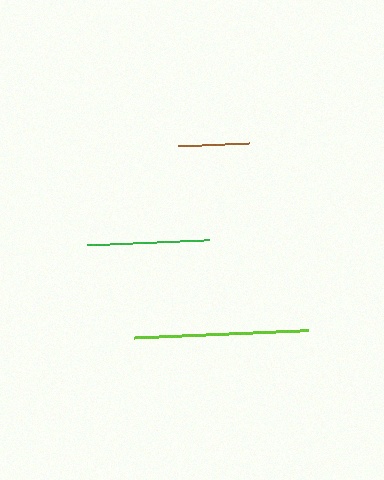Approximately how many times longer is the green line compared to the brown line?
The green line is approximately 1.7 times the length of the brown line.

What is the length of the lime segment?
The lime segment is approximately 174 pixels long.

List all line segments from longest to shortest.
From longest to shortest: lime, green, brown.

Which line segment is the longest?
The lime line is the longest at approximately 174 pixels.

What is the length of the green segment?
The green segment is approximately 122 pixels long.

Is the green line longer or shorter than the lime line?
The lime line is longer than the green line.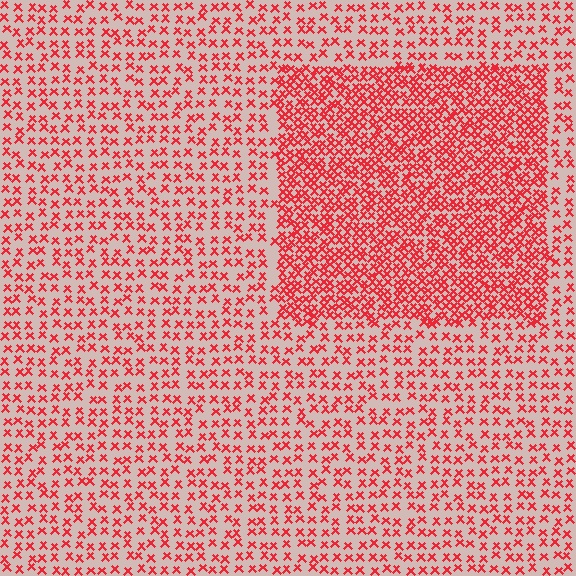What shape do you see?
I see a rectangle.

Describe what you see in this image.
The image contains small red elements arranged at two different densities. A rectangle-shaped region is visible where the elements are more densely packed than the surrounding area.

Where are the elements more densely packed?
The elements are more densely packed inside the rectangle boundary.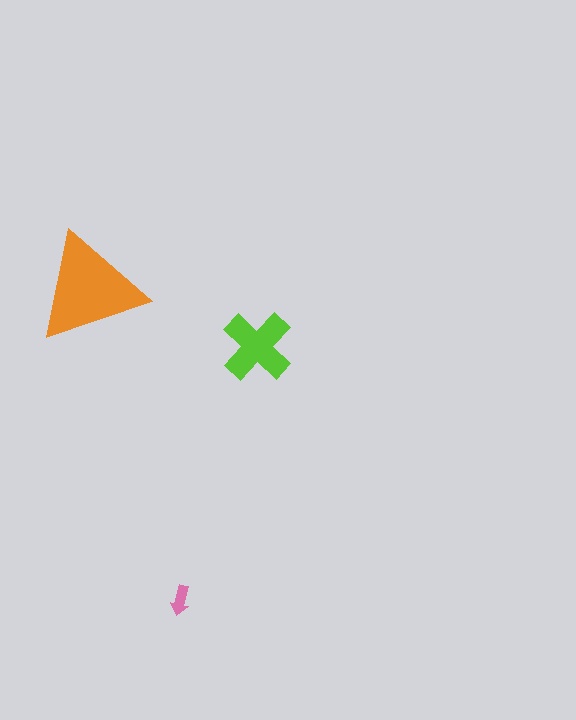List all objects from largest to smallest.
The orange triangle, the lime cross, the pink arrow.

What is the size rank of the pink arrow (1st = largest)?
3rd.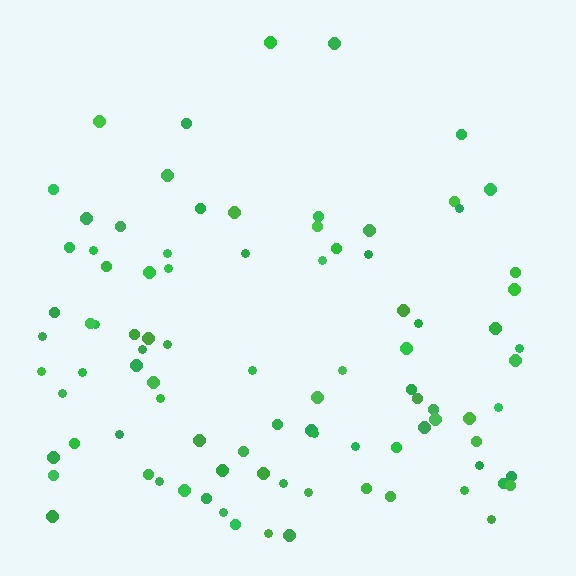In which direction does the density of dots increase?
From top to bottom, with the bottom side densest.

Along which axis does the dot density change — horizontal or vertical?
Vertical.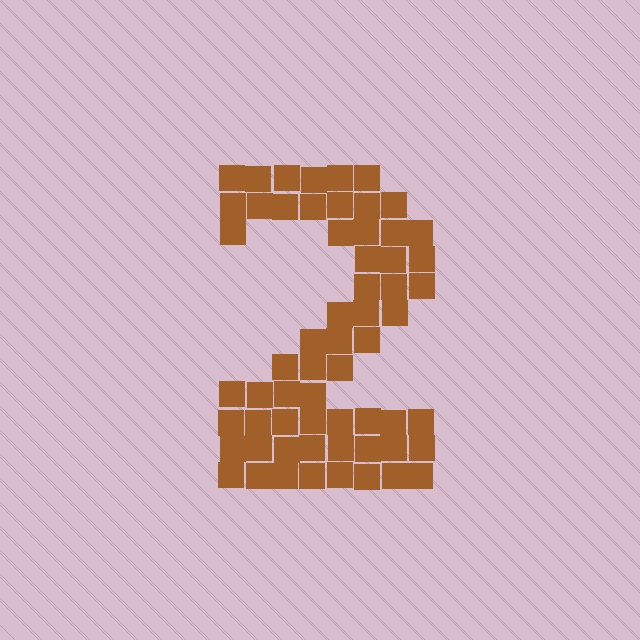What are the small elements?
The small elements are squares.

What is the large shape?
The large shape is the digit 2.